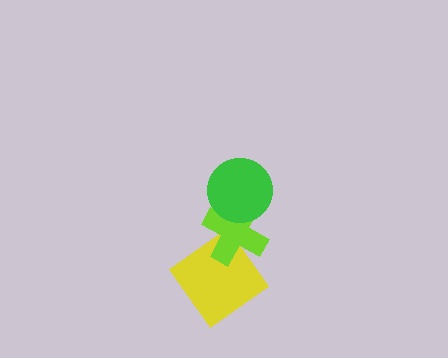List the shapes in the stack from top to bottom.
From top to bottom: the green circle, the lime cross, the yellow diamond.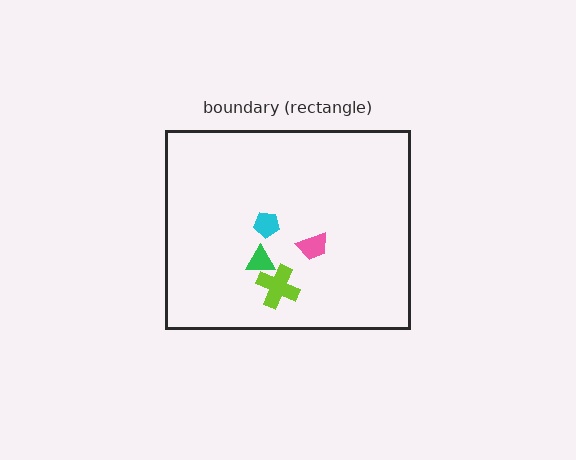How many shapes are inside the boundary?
4 inside, 0 outside.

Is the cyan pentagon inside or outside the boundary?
Inside.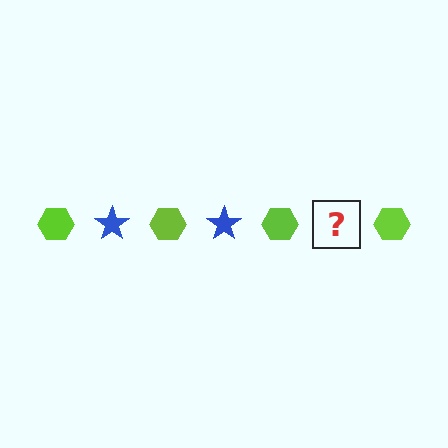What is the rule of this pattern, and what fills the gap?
The rule is that the pattern alternates between lime hexagon and blue star. The gap should be filled with a blue star.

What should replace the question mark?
The question mark should be replaced with a blue star.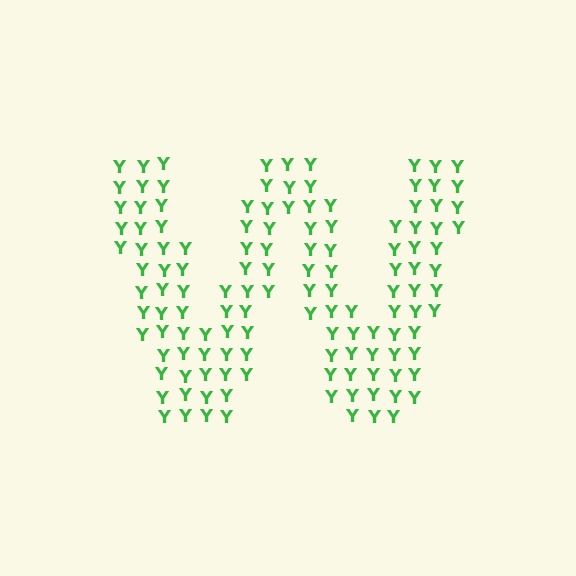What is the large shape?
The large shape is the letter W.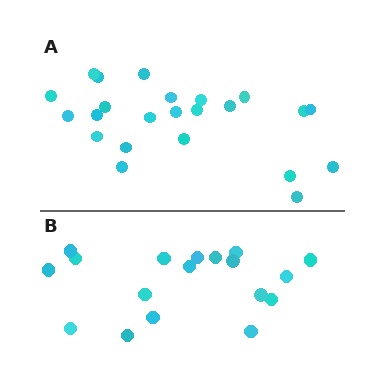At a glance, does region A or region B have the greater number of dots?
Region A (the top region) has more dots.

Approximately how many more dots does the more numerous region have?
Region A has about 5 more dots than region B.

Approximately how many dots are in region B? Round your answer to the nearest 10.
About 20 dots. (The exact count is 18, which rounds to 20.)